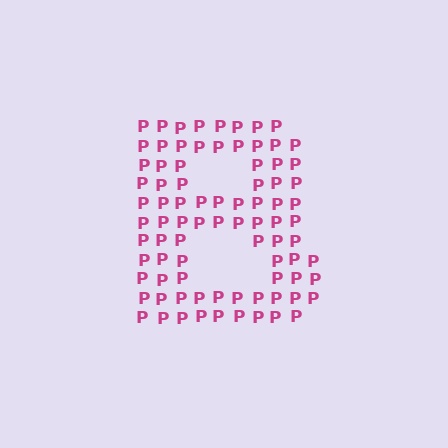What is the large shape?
The large shape is the letter B.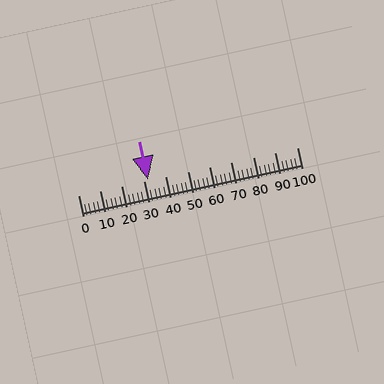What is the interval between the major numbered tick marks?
The major tick marks are spaced 10 units apart.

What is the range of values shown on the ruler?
The ruler shows values from 0 to 100.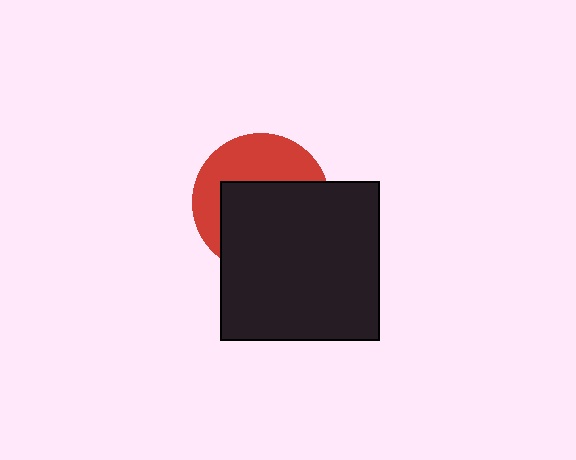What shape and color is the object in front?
The object in front is a black square.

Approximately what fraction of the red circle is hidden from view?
Roughly 58% of the red circle is hidden behind the black square.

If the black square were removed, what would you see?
You would see the complete red circle.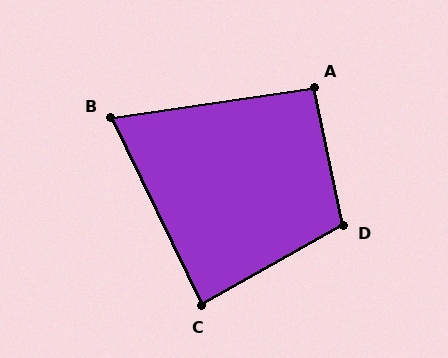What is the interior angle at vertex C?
Approximately 86 degrees (approximately right).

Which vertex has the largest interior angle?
D, at approximately 107 degrees.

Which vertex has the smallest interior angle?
B, at approximately 73 degrees.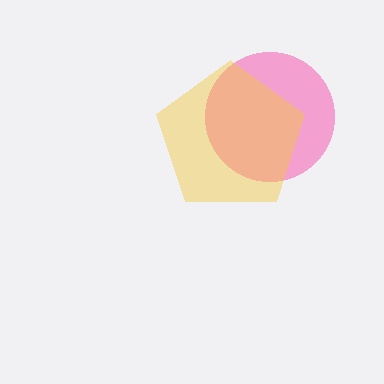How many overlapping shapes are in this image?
There are 2 overlapping shapes in the image.